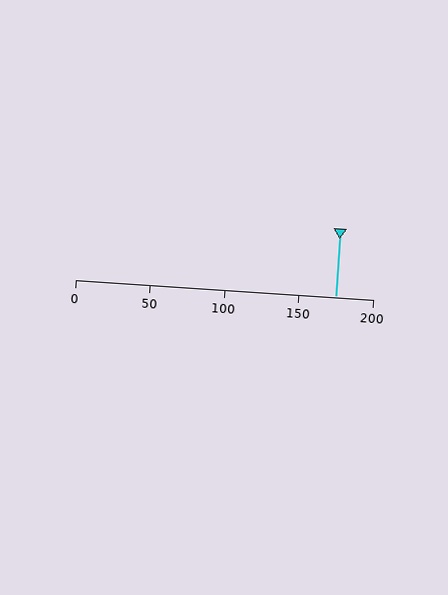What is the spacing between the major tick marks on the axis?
The major ticks are spaced 50 apart.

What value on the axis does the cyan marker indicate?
The marker indicates approximately 175.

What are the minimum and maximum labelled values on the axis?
The axis runs from 0 to 200.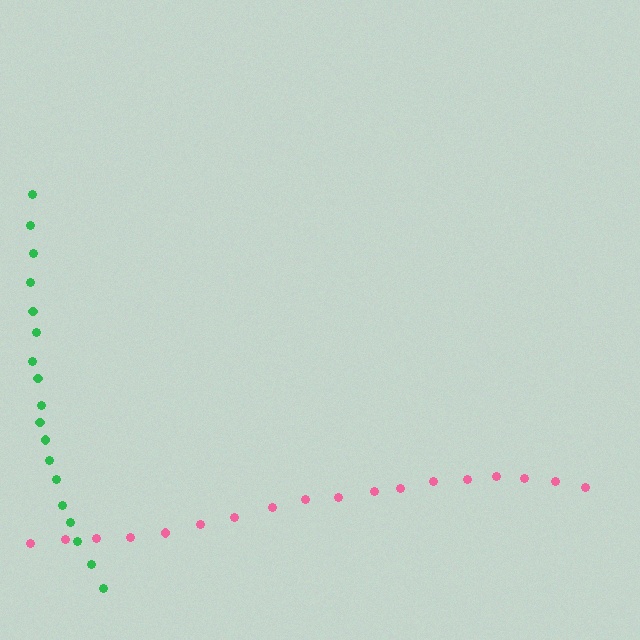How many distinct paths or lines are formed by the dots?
There are 2 distinct paths.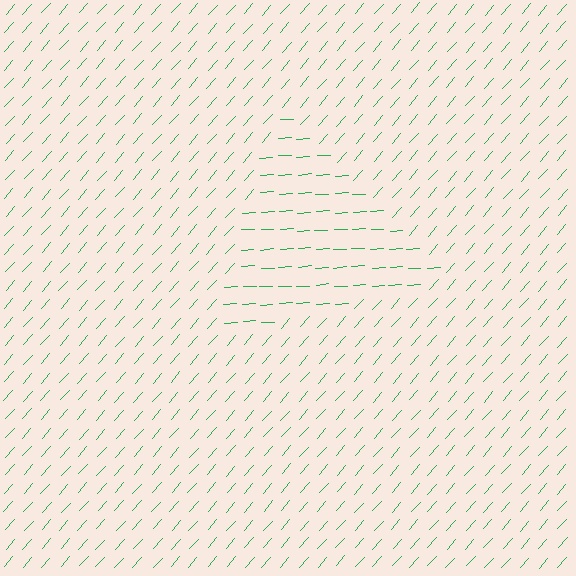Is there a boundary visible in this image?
Yes, there is a texture boundary formed by a change in line orientation.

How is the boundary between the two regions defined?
The boundary is defined purely by a change in line orientation (approximately 45 degrees difference). All lines are the same color and thickness.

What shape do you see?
I see a triangle.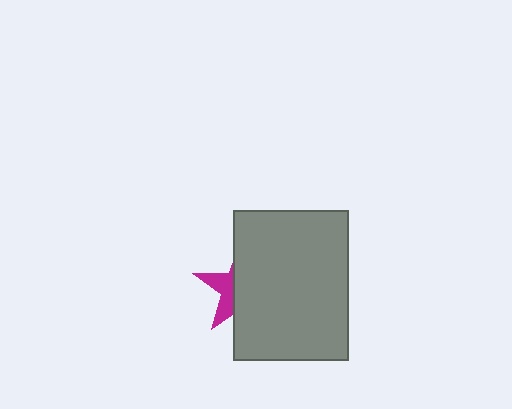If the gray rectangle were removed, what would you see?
You would see the complete magenta star.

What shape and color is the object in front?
The object in front is a gray rectangle.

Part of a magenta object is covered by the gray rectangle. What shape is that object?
It is a star.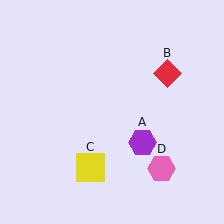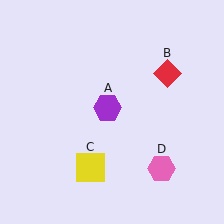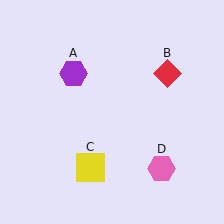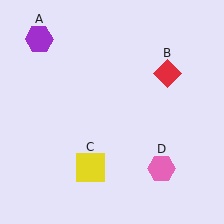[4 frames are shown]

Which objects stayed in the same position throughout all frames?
Red diamond (object B) and yellow square (object C) and pink hexagon (object D) remained stationary.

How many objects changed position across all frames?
1 object changed position: purple hexagon (object A).